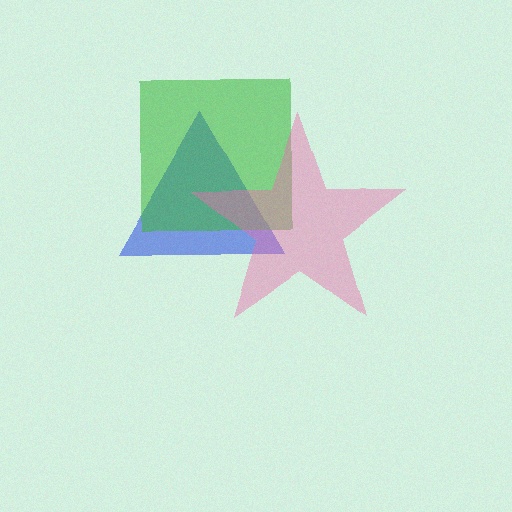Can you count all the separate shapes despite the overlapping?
Yes, there are 3 separate shapes.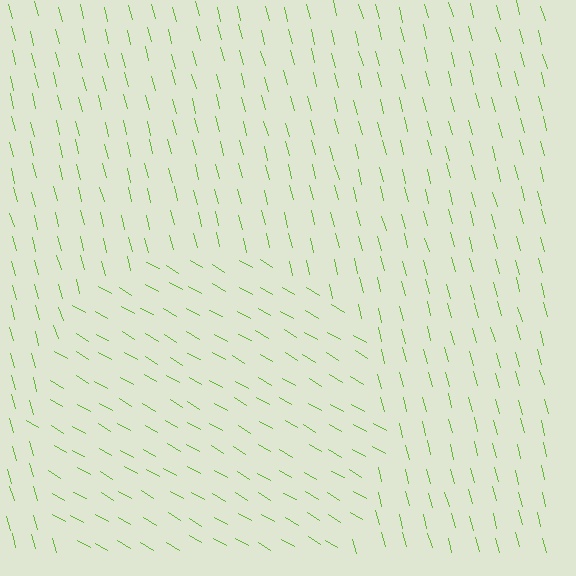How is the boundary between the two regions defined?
The boundary is defined purely by a change in line orientation (approximately 45 degrees difference). All lines are the same color and thickness.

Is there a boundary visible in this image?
Yes, there is a texture boundary formed by a change in line orientation.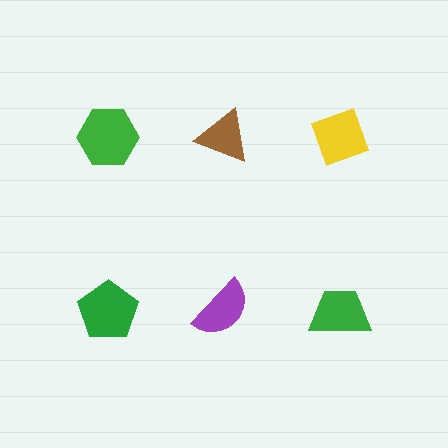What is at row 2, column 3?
A green trapezoid.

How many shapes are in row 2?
3 shapes.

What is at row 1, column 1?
A green hexagon.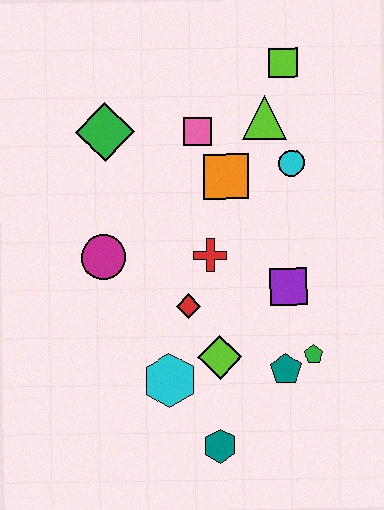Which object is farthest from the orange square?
The teal hexagon is farthest from the orange square.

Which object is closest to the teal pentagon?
The green pentagon is closest to the teal pentagon.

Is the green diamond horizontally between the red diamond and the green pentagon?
No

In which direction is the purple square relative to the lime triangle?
The purple square is below the lime triangle.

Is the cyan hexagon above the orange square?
No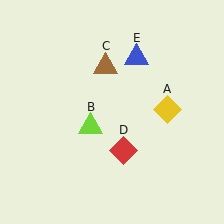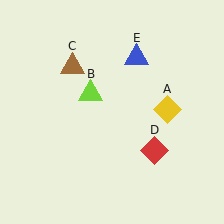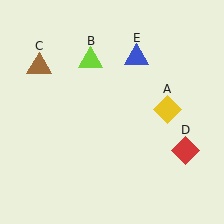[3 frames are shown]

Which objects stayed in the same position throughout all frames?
Yellow diamond (object A) and blue triangle (object E) remained stationary.